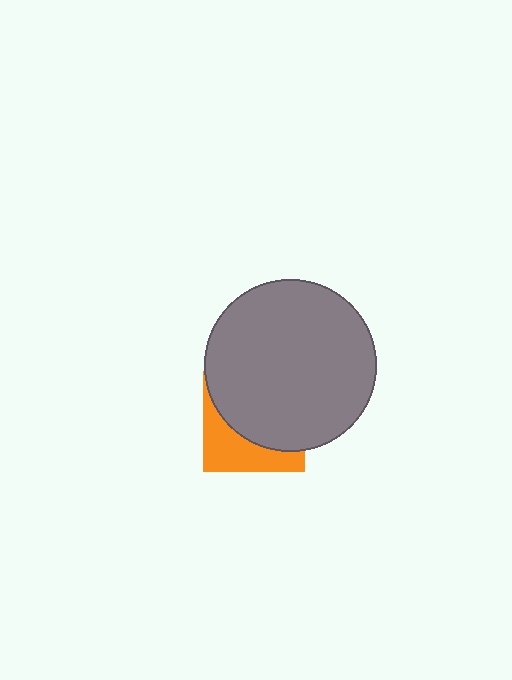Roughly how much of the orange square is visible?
A small part of it is visible (roughly 36%).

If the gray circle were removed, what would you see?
You would see the complete orange square.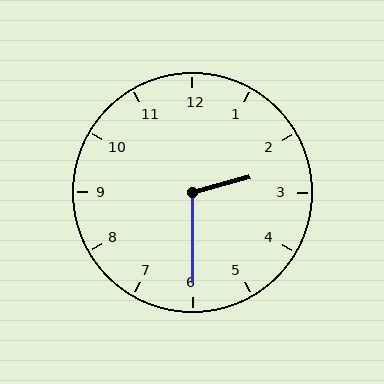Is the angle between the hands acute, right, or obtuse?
It is obtuse.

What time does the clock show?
2:30.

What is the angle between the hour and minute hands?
Approximately 105 degrees.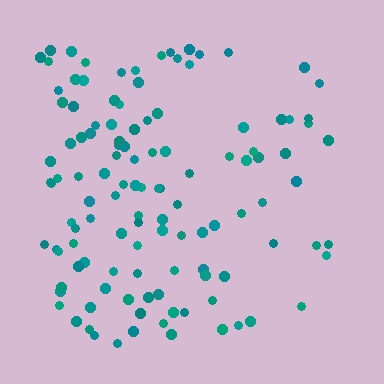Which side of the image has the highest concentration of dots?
The left.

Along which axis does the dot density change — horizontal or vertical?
Horizontal.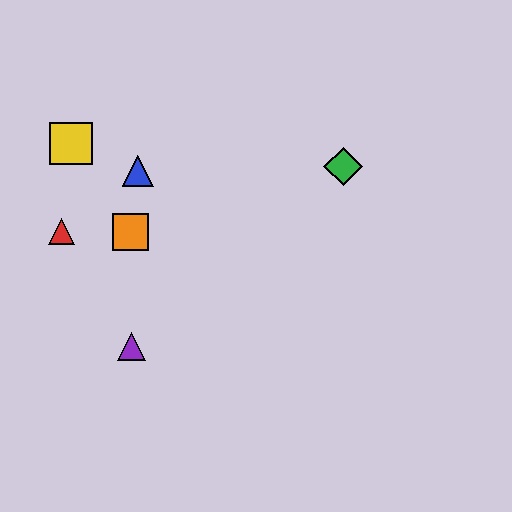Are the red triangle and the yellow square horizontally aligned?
No, the red triangle is at y≈232 and the yellow square is at y≈144.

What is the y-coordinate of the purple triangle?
The purple triangle is at y≈347.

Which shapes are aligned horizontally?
The red triangle, the orange square are aligned horizontally.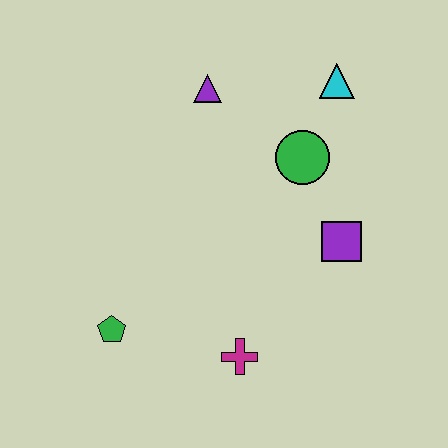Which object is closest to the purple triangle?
The green circle is closest to the purple triangle.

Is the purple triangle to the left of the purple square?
Yes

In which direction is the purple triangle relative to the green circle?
The purple triangle is to the left of the green circle.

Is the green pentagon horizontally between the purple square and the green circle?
No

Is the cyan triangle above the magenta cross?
Yes